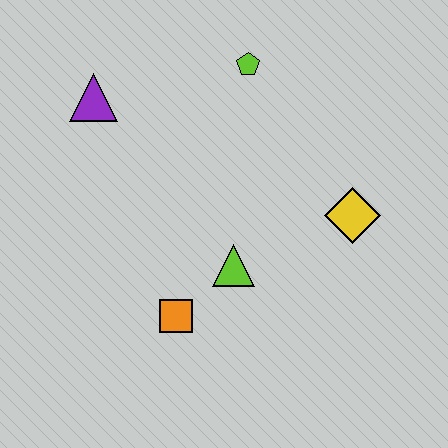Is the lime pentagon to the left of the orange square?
No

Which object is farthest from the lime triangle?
The purple triangle is farthest from the lime triangle.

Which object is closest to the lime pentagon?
The purple triangle is closest to the lime pentagon.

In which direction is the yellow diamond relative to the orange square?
The yellow diamond is to the right of the orange square.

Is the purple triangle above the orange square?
Yes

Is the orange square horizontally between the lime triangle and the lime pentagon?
No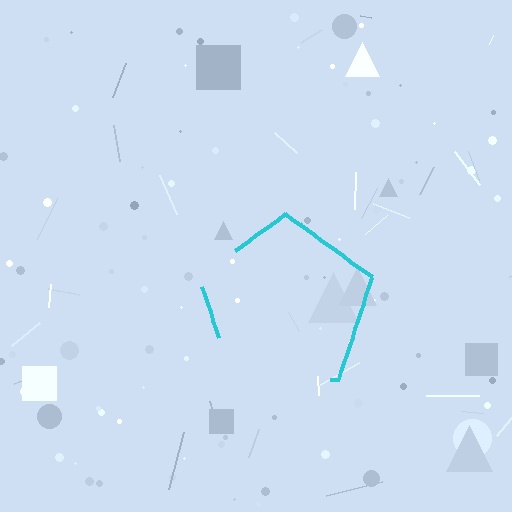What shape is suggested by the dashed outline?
The dashed outline suggests a pentagon.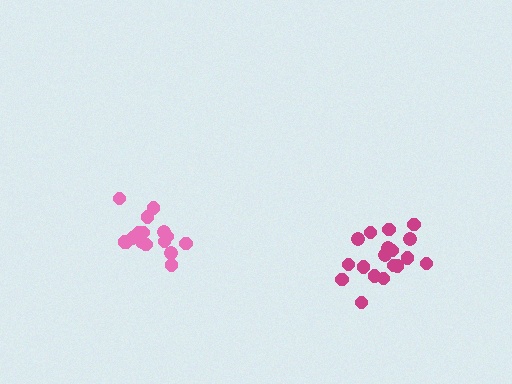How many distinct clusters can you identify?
There are 2 distinct clusters.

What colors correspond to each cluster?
The clusters are colored: pink, magenta.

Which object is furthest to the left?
The pink cluster is leftmost.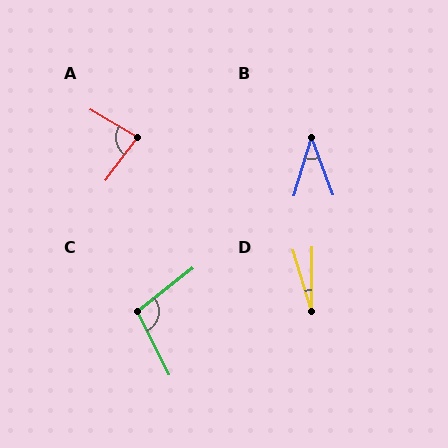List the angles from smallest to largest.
D (18°), B (37°), A (84°), C (102°).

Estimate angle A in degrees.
Approximately 84 degrees.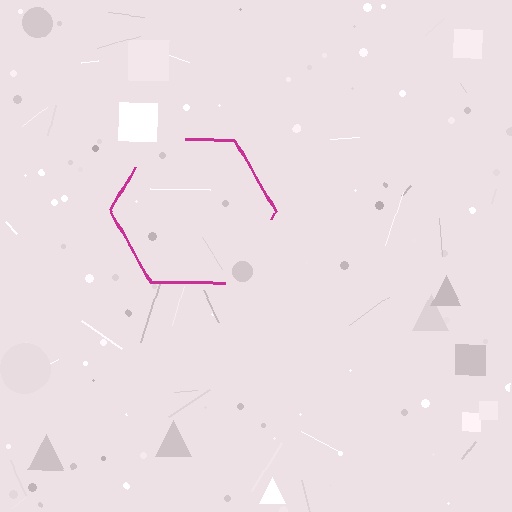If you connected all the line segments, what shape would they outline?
They would outline a hexagon.